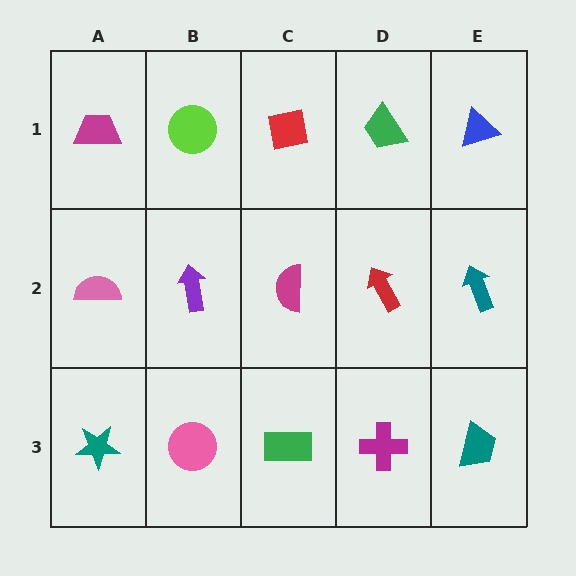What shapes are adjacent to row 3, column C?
A magenta semicircle (row 2, column C), a pink circle (row 3, column B), a magenta cross (row 3, column D).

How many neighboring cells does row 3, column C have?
3.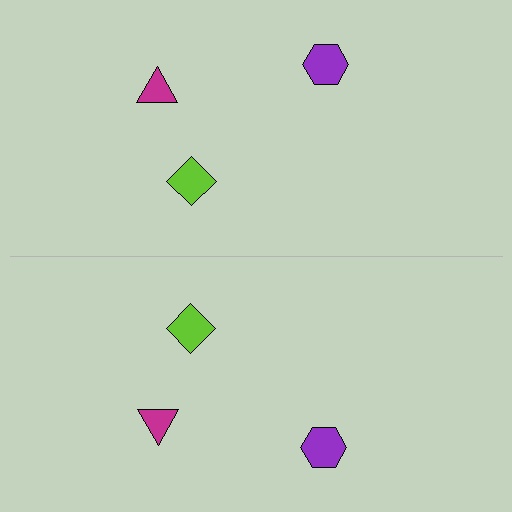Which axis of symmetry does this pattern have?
The pattern has a horizontal axis of symmetry running through the center of the image.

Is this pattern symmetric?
Yes, this pattern has bilateral (reflection) symmetry.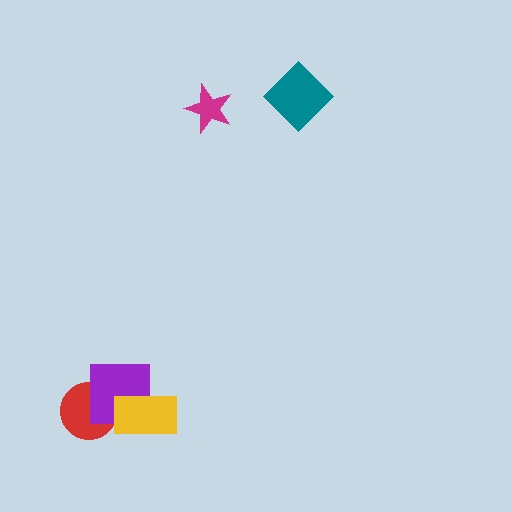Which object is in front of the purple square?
The yellow rectangle is in front of the purple square.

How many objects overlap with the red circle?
1 object overlaps with the red circle.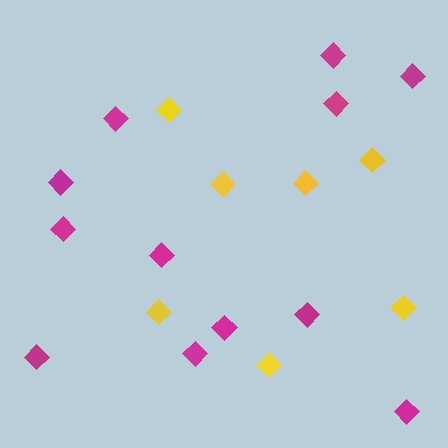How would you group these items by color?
There are 2 groups: one group of magenta diamonds (12) and one group of yellow diamonds (7).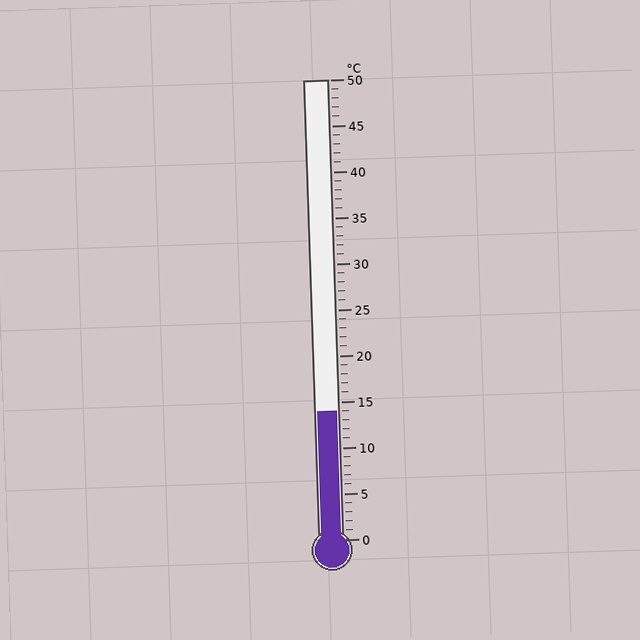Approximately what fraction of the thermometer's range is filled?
The thermometer is filled to approximately 30% of its range.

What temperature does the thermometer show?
The thermometer shows approximately 14°C.